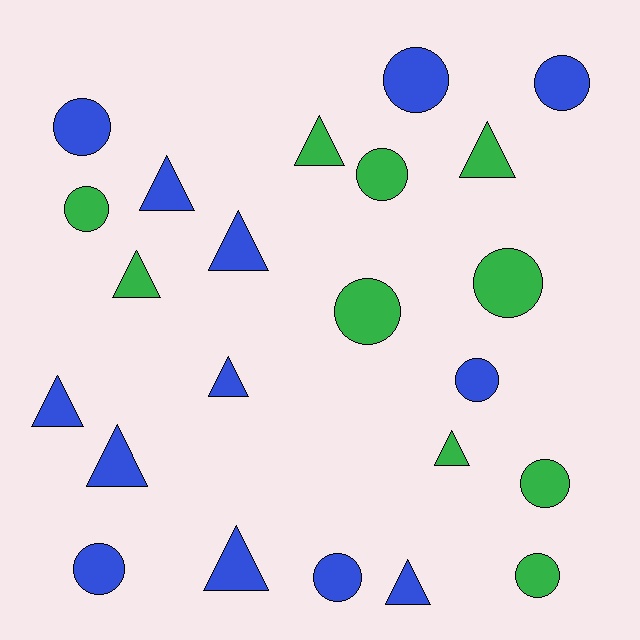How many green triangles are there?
There are 4 green triangles.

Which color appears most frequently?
Blue, with 13 objects.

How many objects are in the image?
There are 23 objects.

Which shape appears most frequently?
Circle, with 12 objects.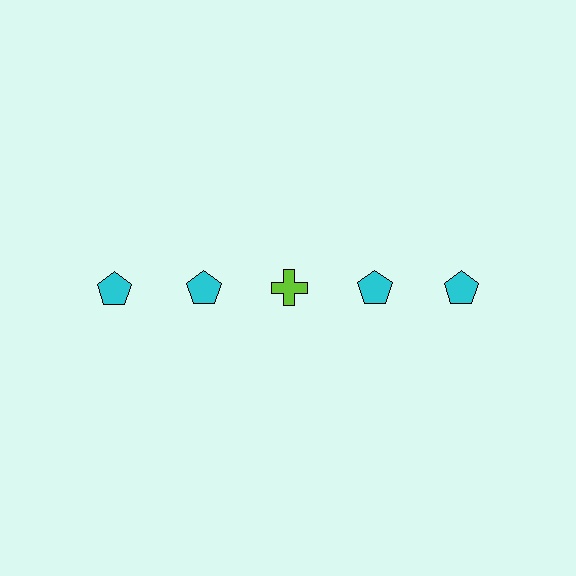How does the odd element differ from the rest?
It differs in both color (lime instead of cyan) and shape (cross instead of pentagon).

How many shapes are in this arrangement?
There are 5 shapes arranged in a grid pattern.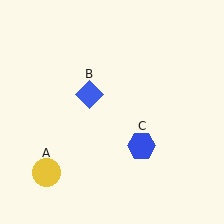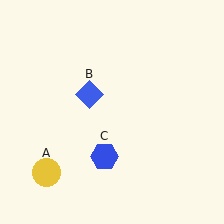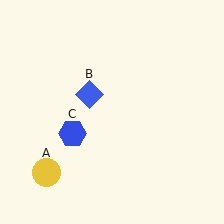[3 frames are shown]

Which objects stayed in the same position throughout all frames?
Yellow circle (object A) and blue diamond (object B) remained stationary.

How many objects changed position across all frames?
1 object changed position: blue hexagon (object C).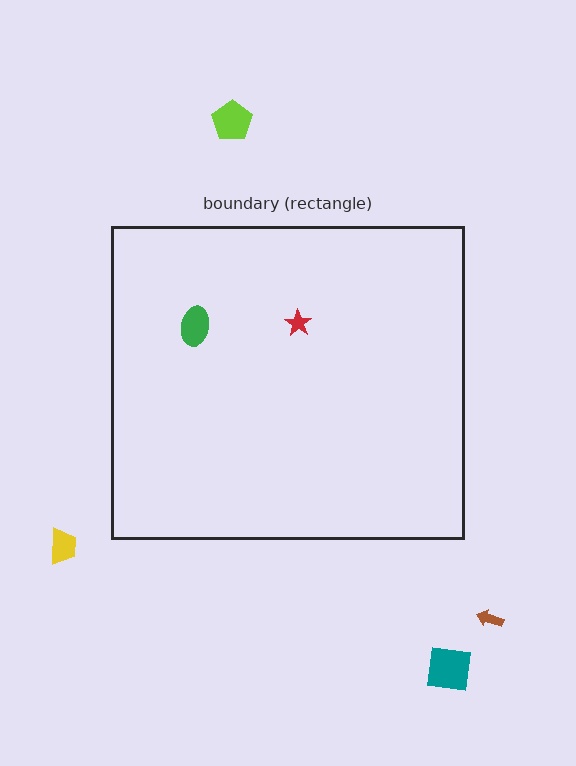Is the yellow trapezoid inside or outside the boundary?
Outside.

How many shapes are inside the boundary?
2 inside, 4 outside.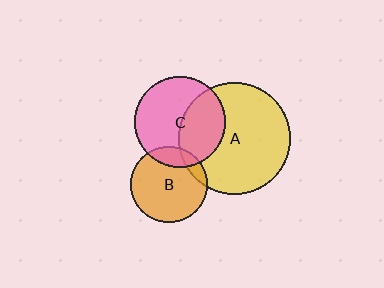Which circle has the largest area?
Circle A (yellow).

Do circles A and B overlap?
Yes.